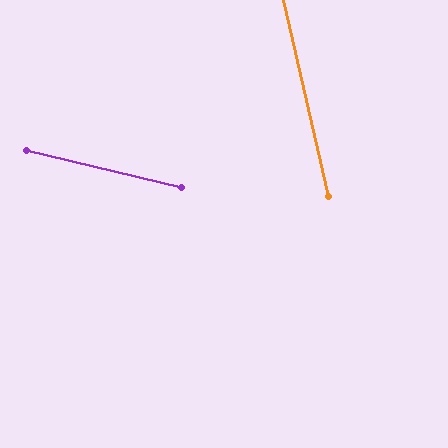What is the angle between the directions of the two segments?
Approximately 64 degrees.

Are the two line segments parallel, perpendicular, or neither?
Neither parallel nor perpendicular — they differ by about 64°.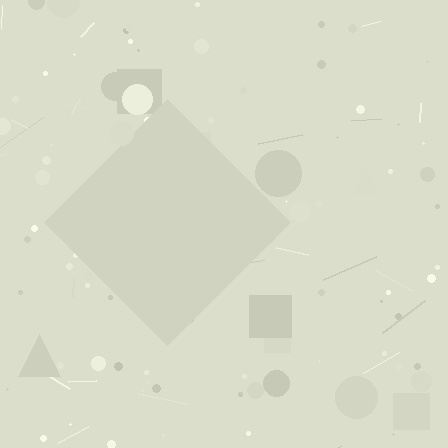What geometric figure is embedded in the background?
A diamond is embedded in the background.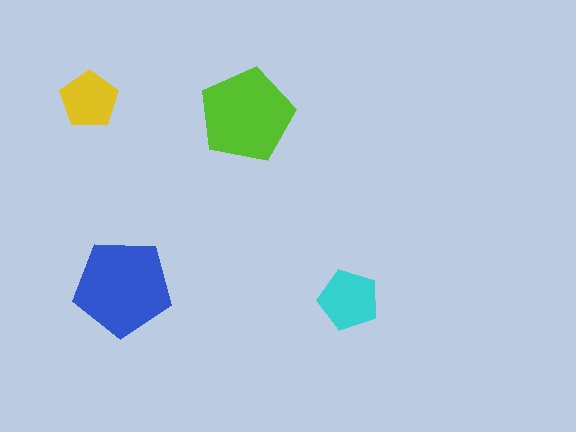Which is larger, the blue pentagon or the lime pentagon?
The blue one.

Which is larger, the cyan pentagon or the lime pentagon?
The lime one.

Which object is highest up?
The yellow pentagon is topmost.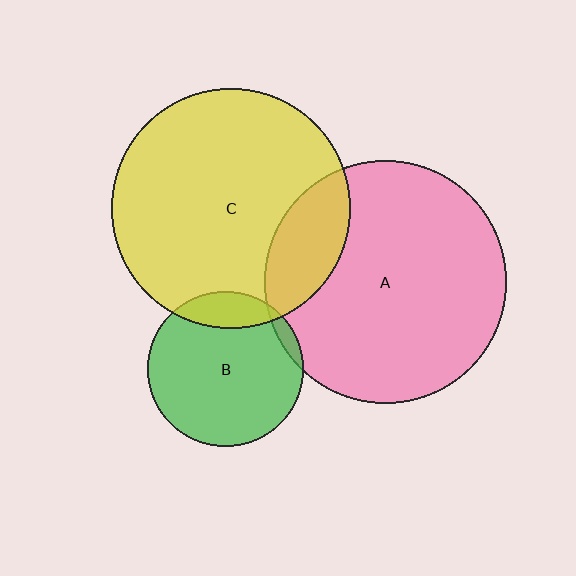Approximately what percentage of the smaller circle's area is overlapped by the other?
Approximately 20%.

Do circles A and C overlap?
Yes.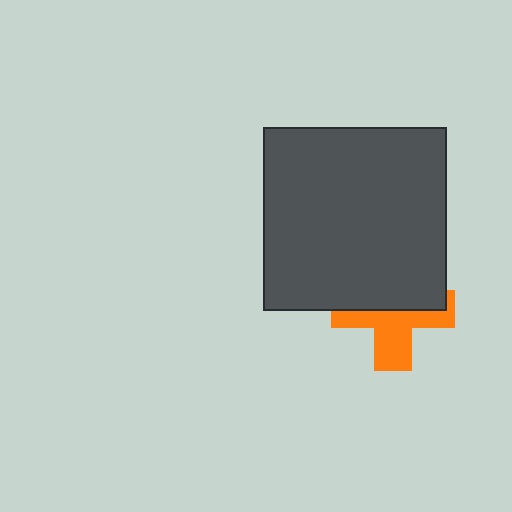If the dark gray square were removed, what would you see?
You would see the complete orange cross.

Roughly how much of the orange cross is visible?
About half of it is visible (roughly 48%).